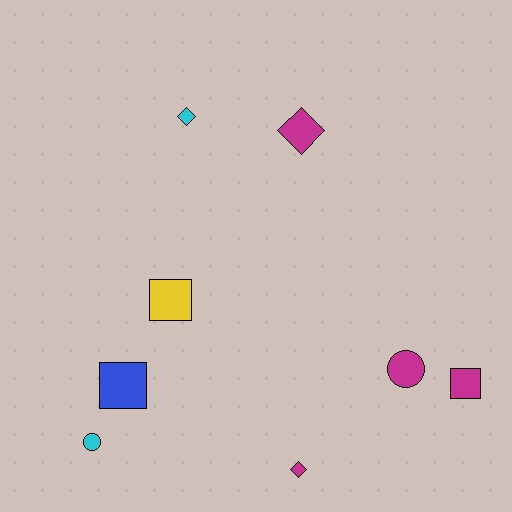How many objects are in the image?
There are 8 objects.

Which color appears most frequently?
Magenta, with 4 objects.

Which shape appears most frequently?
Diamond, with 3 objects.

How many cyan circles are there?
There is 1 cyan circle.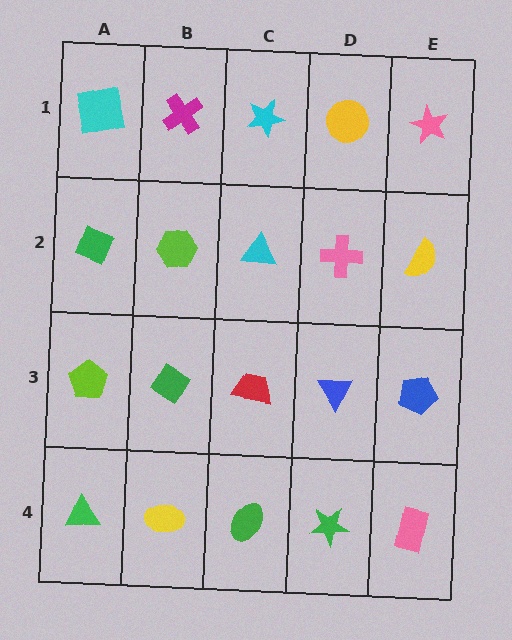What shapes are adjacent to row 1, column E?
A yellow semicircle (row 2, column E), a yellow circle (row 1, column D).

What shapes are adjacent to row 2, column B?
A magenta cross (row 1, column B), a green diamond (row 3, column B), a green diamond (row 2, column A), a cyan triangle (row 2, column C).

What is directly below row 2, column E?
A blue pentagon.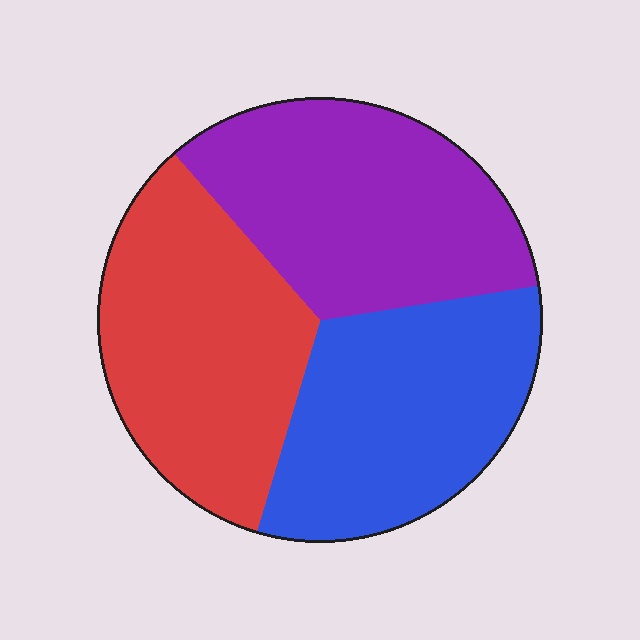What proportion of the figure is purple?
Purple covers about 35% of the figure.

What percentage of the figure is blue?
Blue takes up between a sixth and a third of the figure.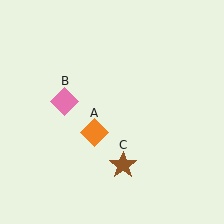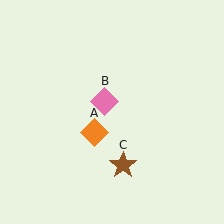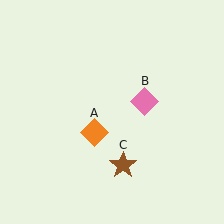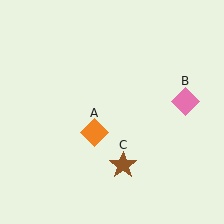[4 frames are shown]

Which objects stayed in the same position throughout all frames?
Orange diamond (object A) and brown star (object C) remained stationary.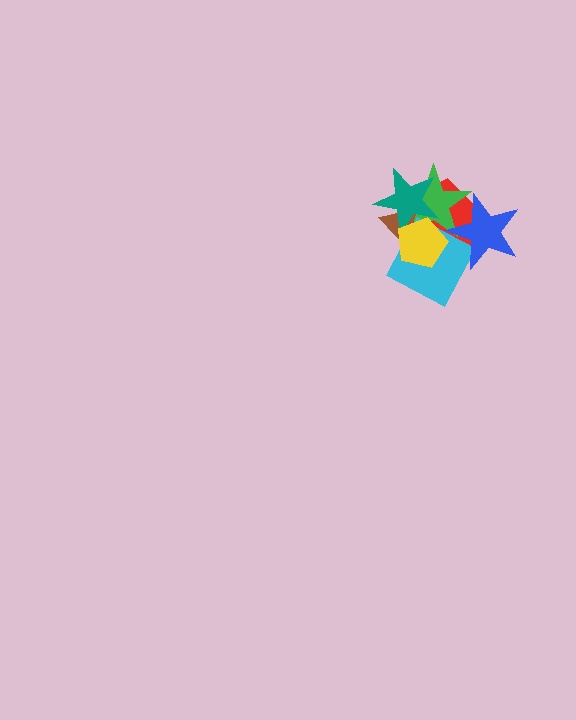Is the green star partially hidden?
Yes, it is partially covered by another shape.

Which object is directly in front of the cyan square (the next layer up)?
The yellow pentagon is directly in front of the cyan square.